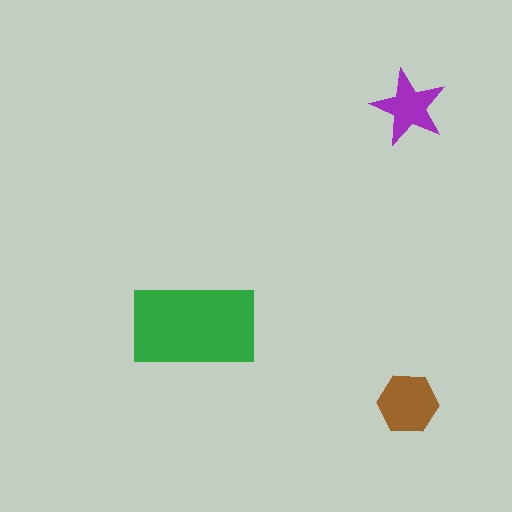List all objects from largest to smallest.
The green rectangle, the brown hexagon, the purple star.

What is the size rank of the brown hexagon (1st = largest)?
2nd.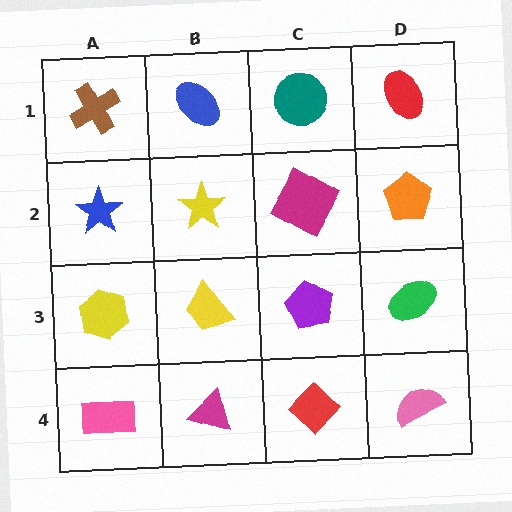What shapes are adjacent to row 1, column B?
A yellow star (row 2, column B), a brown cross (row 1, column A), a teal circle (row 1, column C).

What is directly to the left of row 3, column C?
A yellow trapezoid.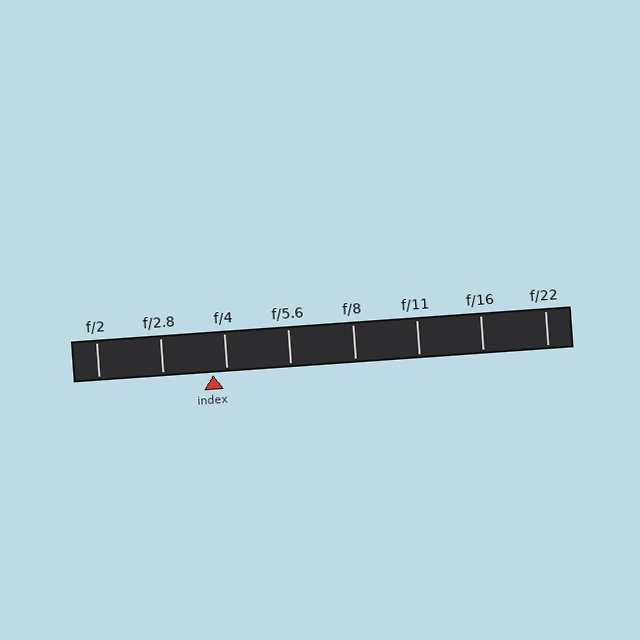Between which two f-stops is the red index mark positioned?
The index mark is between f/2.8 and f/4.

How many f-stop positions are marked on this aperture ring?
There are 8 f-stop positions marked.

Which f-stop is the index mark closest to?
The index mark is closest to f/4.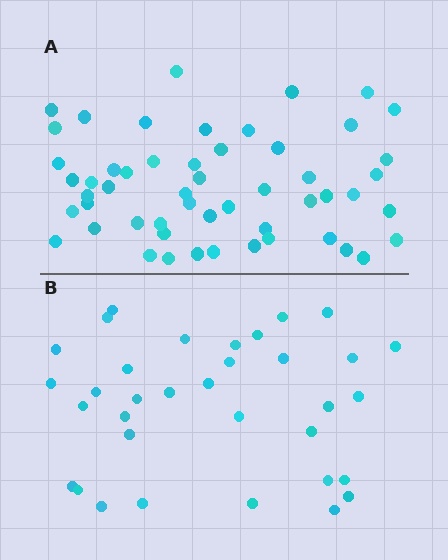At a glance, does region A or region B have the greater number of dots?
Region A (the top region) has more dots.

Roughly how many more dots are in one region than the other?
Region A has approximately 20 more dots than region B.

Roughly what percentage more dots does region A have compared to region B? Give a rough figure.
About 55% more.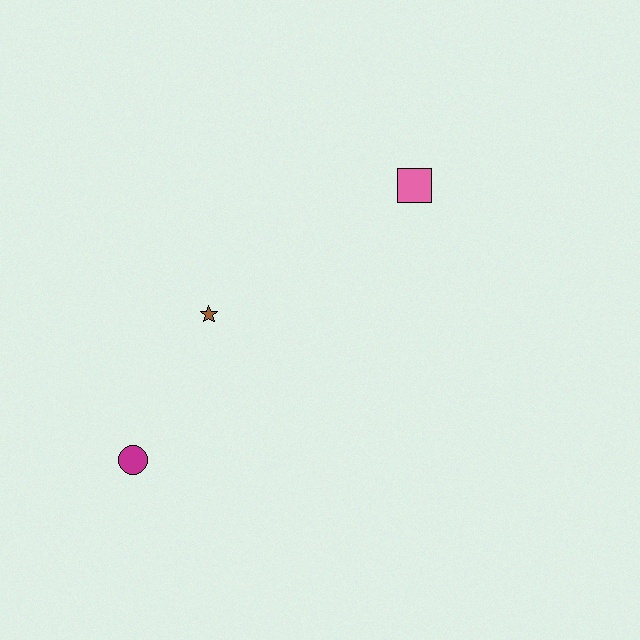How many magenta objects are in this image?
There is 1 magenta object.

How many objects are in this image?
There are 3 objects.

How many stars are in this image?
There is 1 star.